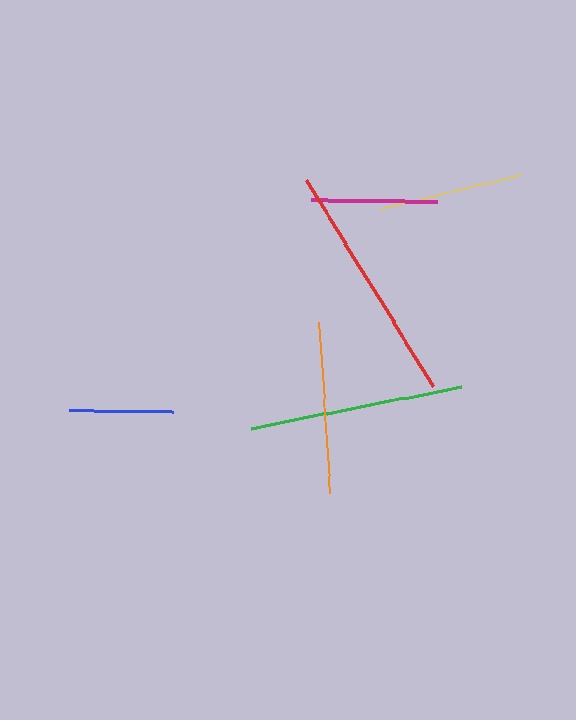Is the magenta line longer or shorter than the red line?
The red line is longer than the magenta line.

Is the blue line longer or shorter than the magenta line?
The magenta line is longer than the blue line.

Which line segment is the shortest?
The blue line is the shortest at approximately 104 pixels.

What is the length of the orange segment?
The orange segment is approximately 171 pixels long.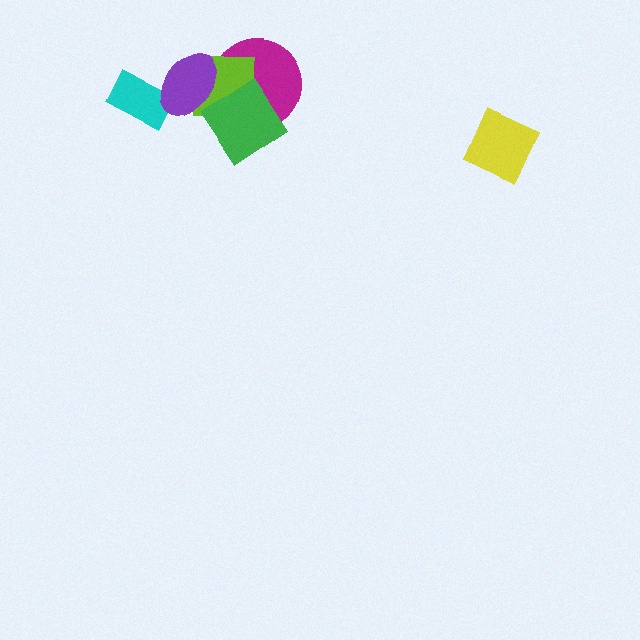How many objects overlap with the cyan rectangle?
1 object overlaps with the cyan rectangle.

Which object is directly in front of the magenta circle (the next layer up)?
The lime square is directly in front of the magenta circle.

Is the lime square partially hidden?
Yes, it is partially covered by another shape.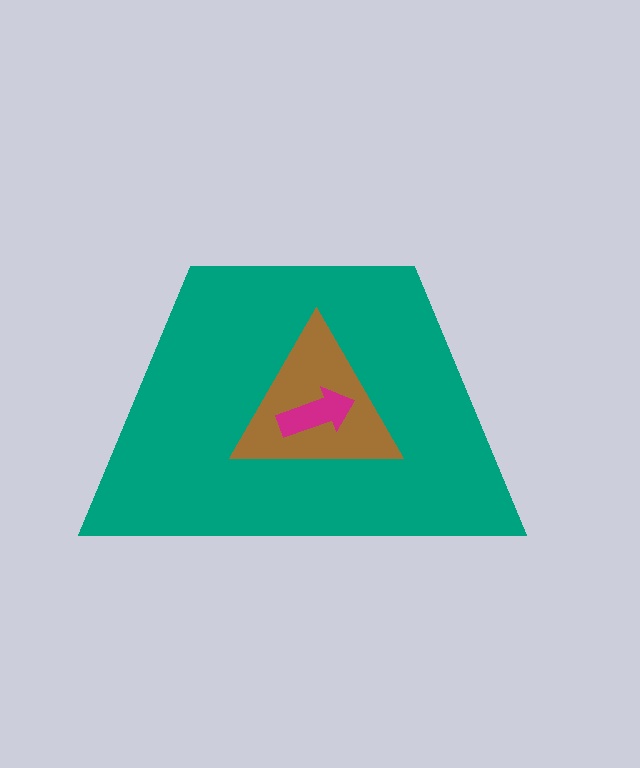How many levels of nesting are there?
3.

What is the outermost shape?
The teal trapezoid.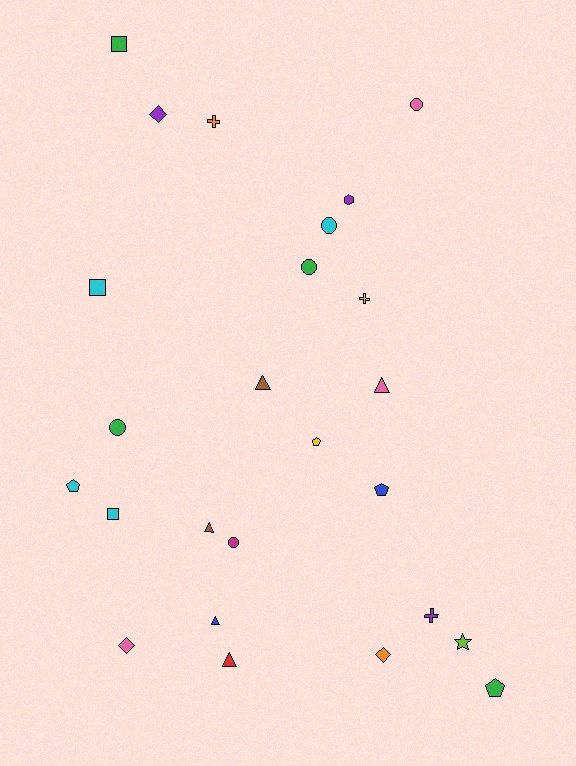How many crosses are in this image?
There are 3 crosses.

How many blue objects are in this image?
There are 2 blue objects.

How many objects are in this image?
There are 25 objects.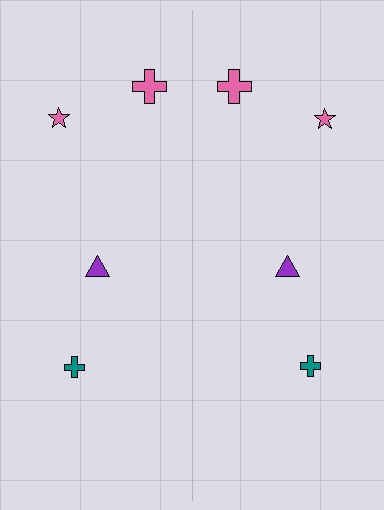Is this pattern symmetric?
Yes, this pattern has bilateral (reflection) symmetry.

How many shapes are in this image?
There are 8 shapes in this image.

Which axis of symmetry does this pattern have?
The pattern has a vertical axis of symmetry running through the center of the image.